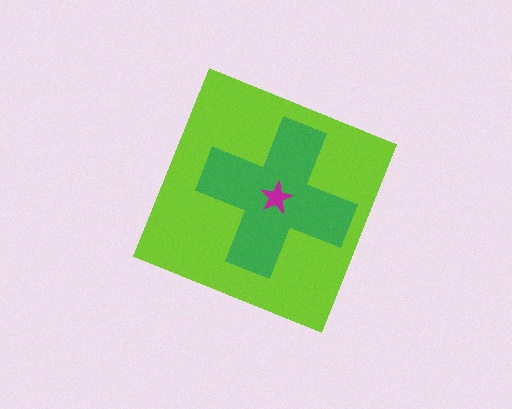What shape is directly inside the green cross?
The magenta star.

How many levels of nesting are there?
3.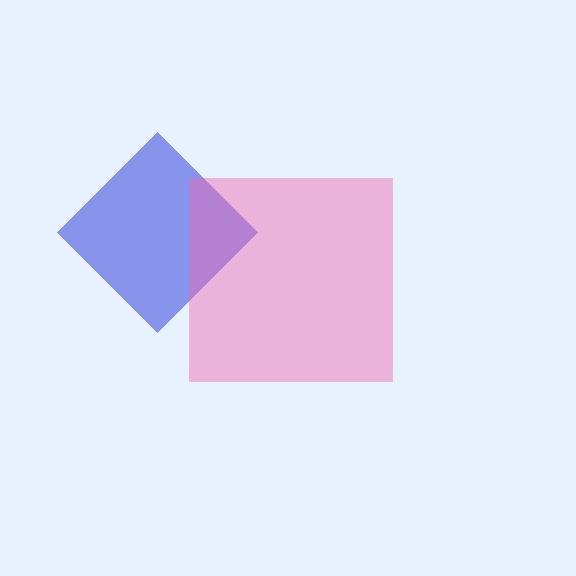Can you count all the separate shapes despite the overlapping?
Yes, there are 2 separate shapes.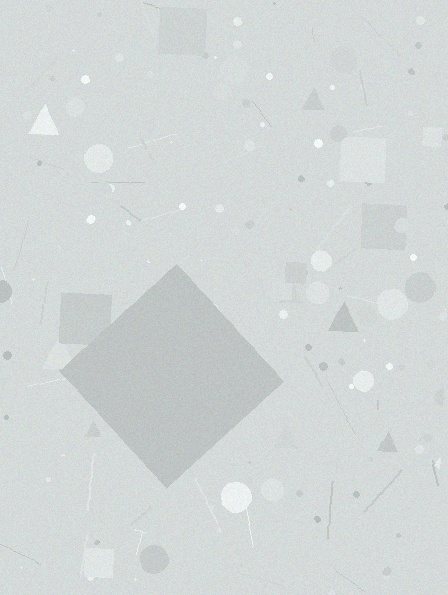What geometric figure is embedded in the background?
A diamond is embedded in the background.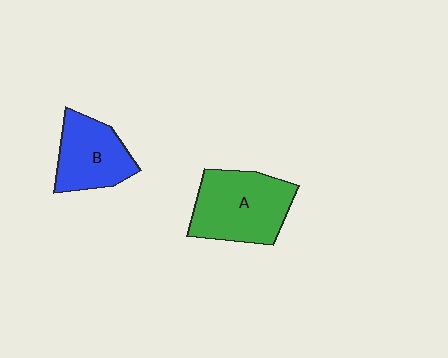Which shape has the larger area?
Shape A (green).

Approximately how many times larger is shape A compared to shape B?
Approximately 1.3 times.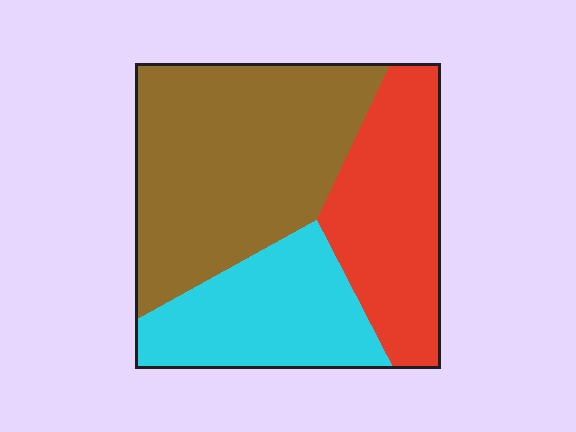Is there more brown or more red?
Brown.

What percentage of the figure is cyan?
Cyan takes up between a quarter and a half of the figure.